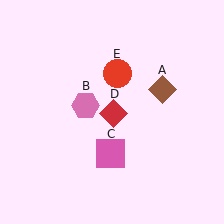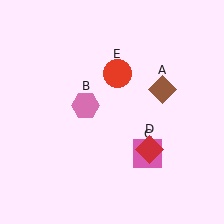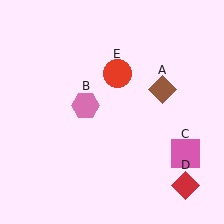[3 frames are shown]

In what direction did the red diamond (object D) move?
The red diamond (object D) moved down and to the right.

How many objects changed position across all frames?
2 objects changed position: pink square (object C), red diamond (object D).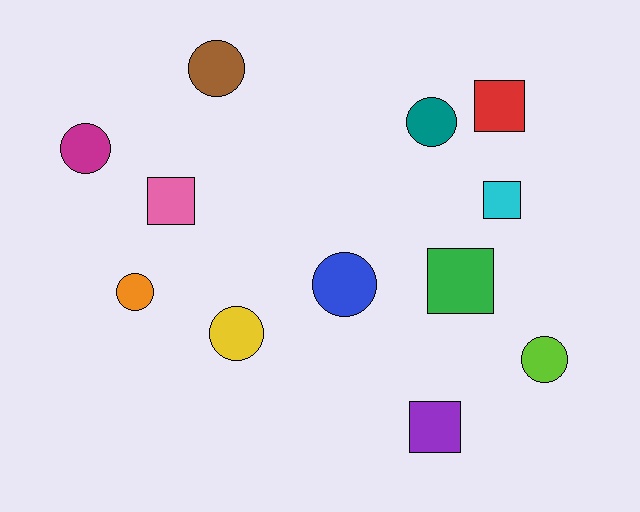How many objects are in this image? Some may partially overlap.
There are 12 objects.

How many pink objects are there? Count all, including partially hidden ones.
There is 1 pink object.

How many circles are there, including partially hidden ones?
There are 7 circles.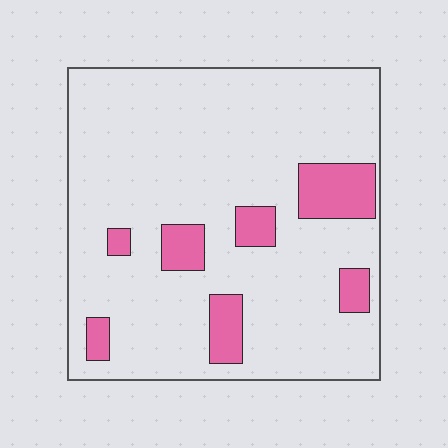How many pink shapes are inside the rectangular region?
7.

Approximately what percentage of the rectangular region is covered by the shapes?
Approximately 15%.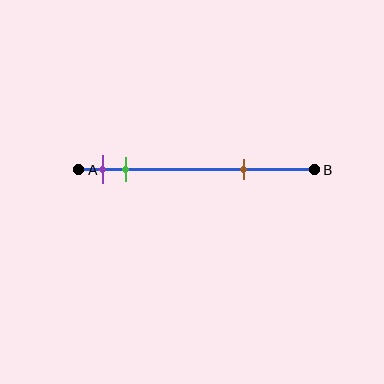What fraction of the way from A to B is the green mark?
The green mark is approximately 20% (0.2) of the way from A to B.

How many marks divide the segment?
There are 3 marks dividing the segment.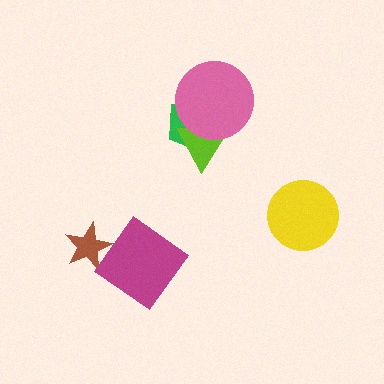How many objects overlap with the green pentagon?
2 objects overlap with the green pentagon.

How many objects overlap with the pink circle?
2 objects overlap with the pink circle.